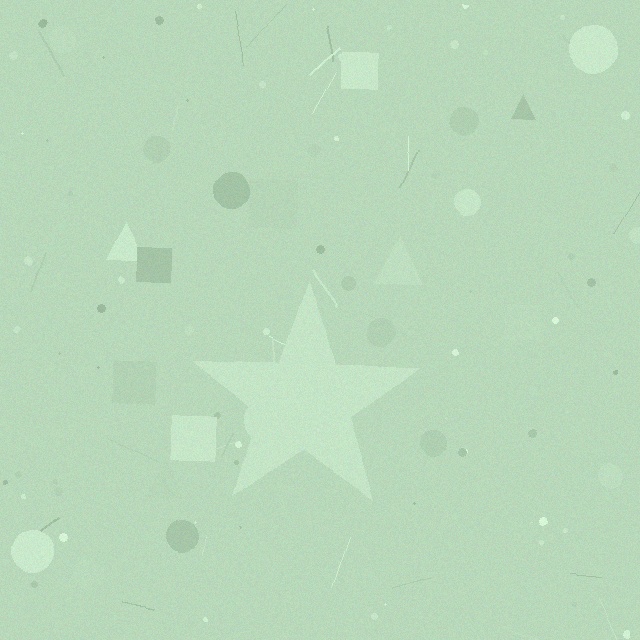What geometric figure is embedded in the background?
A star is embedded in the background.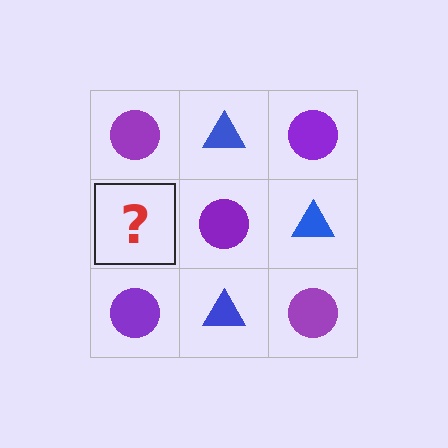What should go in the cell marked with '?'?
The missing cell should contain a blue triangle.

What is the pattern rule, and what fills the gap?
The rule is that it alternates purple circle and blue triangle in a checkerboard pattern. The gap should be filled with a blue triangle.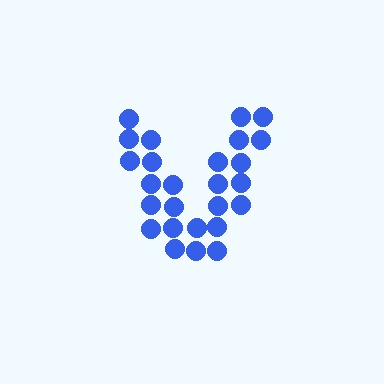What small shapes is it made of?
It is made of small circles.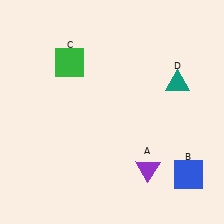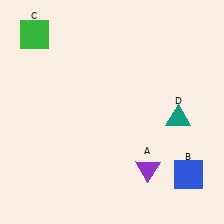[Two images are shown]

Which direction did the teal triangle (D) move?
The teal triangle (D) moved down.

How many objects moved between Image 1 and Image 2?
2 objects moved between the two images.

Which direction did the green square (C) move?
The green square (C) moved left.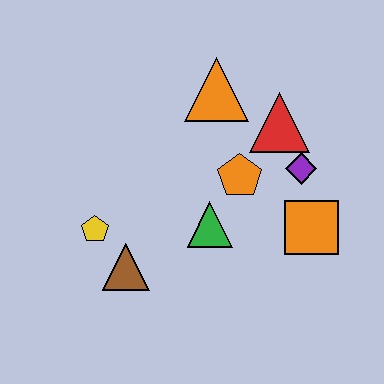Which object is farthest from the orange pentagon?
The yellow pentagon is farthest from the orange pentagon.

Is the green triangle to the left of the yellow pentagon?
No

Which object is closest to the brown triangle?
The yellow pentagon is closest to the brown triangle.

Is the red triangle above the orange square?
Yes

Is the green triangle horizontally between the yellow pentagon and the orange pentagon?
Yes